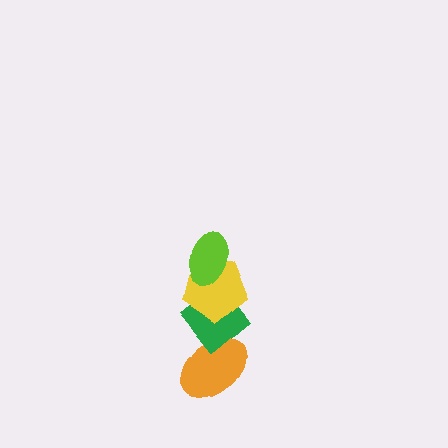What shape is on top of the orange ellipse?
The green diamond is on top of the orange ellipse.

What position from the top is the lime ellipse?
The lime ellipse is 1st from the top.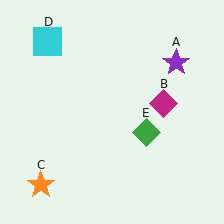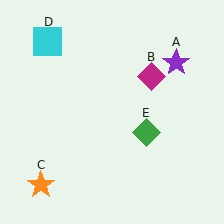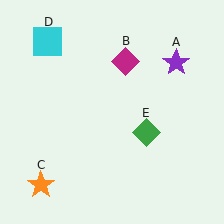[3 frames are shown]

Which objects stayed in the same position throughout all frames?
Purple star (object A) and orange star (object C) and cyan square (object D) and green diamond (object E) remained stationary.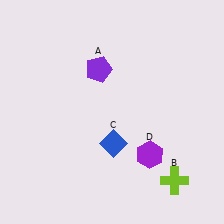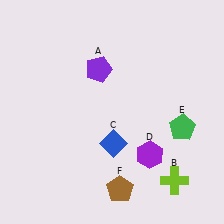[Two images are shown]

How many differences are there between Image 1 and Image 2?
There are 2 differences between the two images.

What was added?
A green pentagon (E), a brown pentagon (F) were added in Image 2.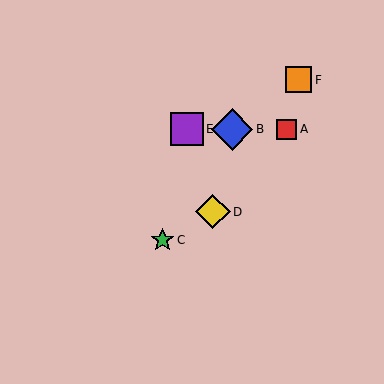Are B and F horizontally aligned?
No, B is at y≈129 and F is at y≈80.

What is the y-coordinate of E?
Object E is at y≈129.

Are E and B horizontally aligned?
Yes, both are at y≈129.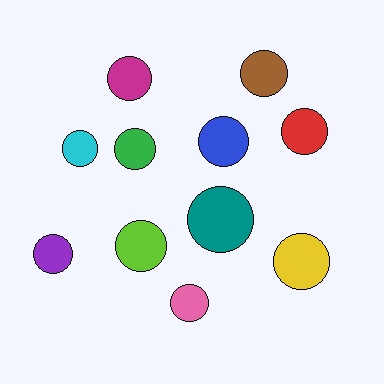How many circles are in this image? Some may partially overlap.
There are 11 circles.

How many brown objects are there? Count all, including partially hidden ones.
There is 1 brown object.